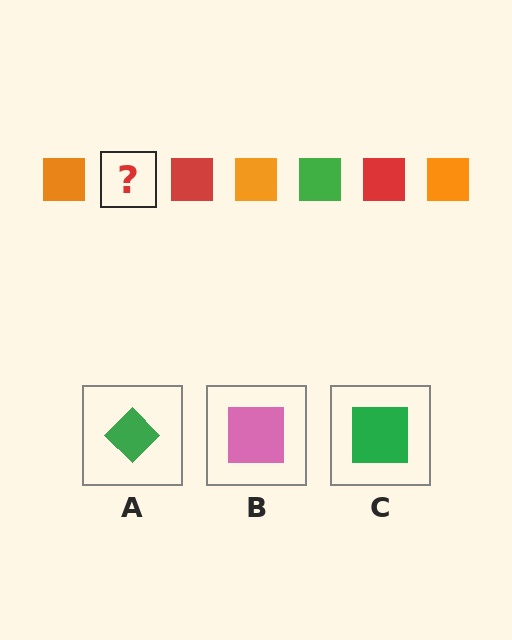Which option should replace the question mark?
Option C.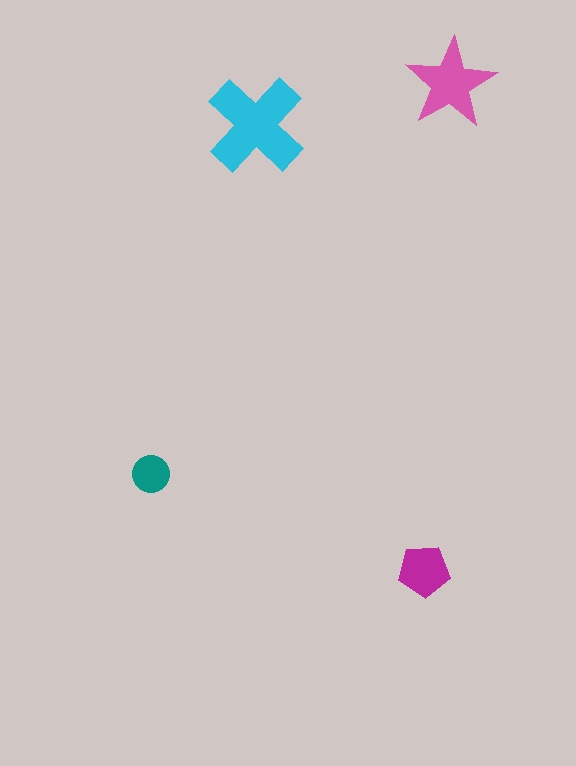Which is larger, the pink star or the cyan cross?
The cyan cross.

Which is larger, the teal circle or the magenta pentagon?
The magenta pentagon.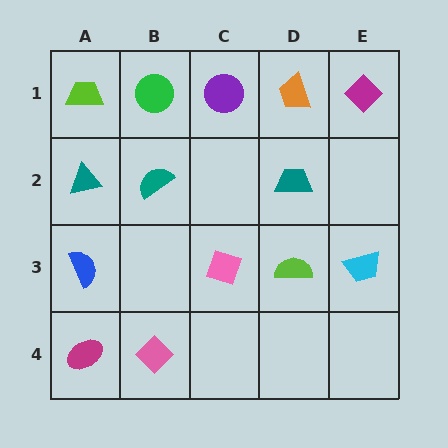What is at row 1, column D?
An orange trapezoid.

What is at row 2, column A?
A teal triangle.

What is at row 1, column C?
A purple circle.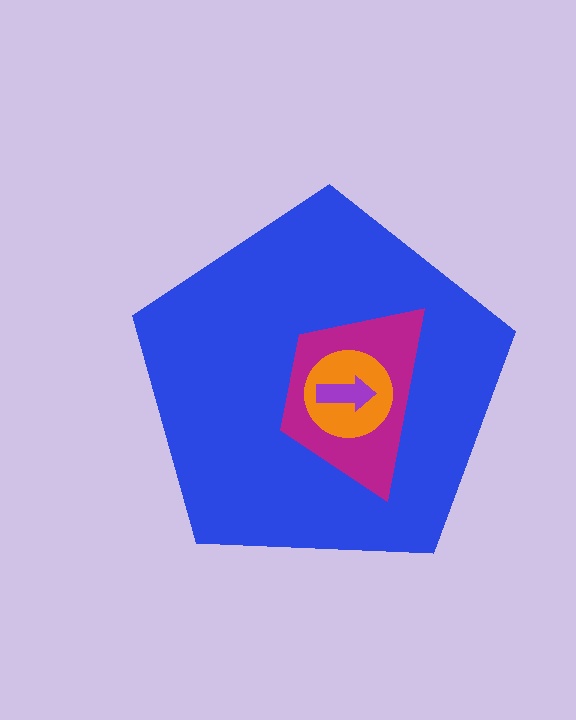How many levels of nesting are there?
4.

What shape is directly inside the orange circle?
The purple arrow.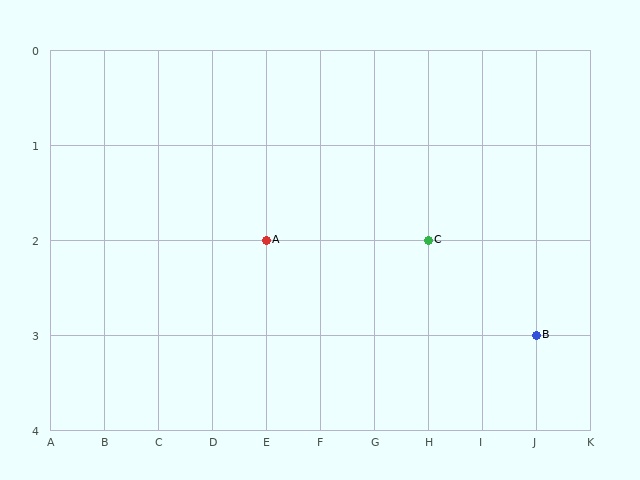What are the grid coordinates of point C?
Point C is at grid coordinates (H, 2).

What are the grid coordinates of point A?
Point A is at grid coordinates (E, 2).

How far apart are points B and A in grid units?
Points B and A are 5 columns and 1 row apart (about 5.1 grid units diagonally).